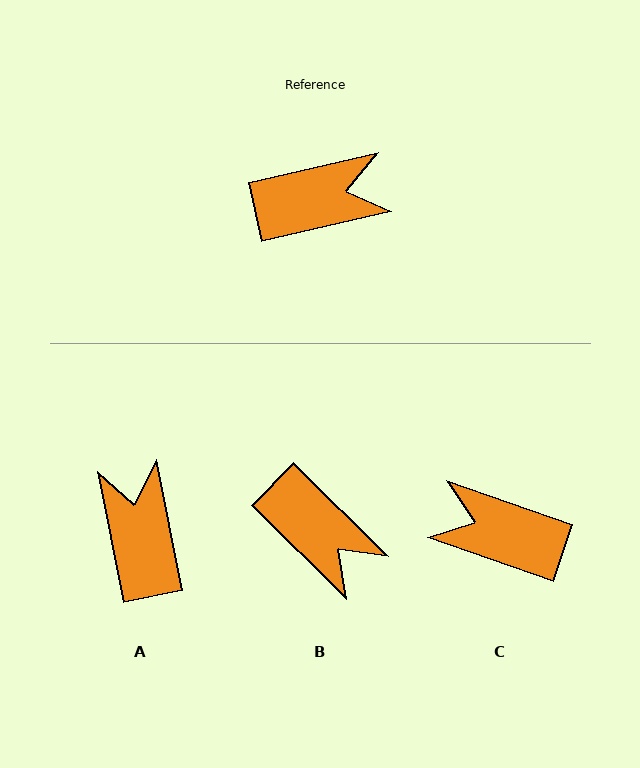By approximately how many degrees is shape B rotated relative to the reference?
Approximately 57 degrees clockwise.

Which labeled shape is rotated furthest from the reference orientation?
C, about 148 degrees away.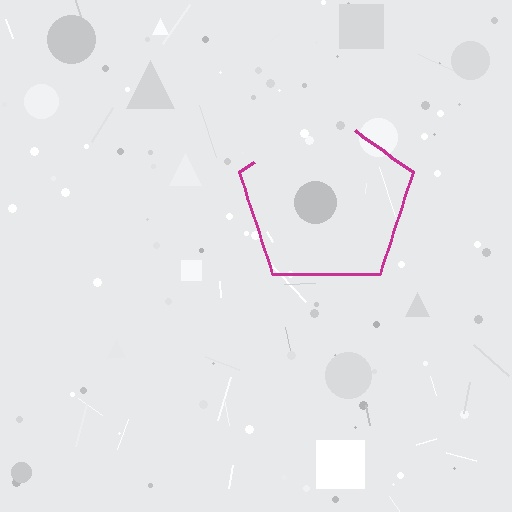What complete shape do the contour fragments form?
The contour fragments form a pentagon.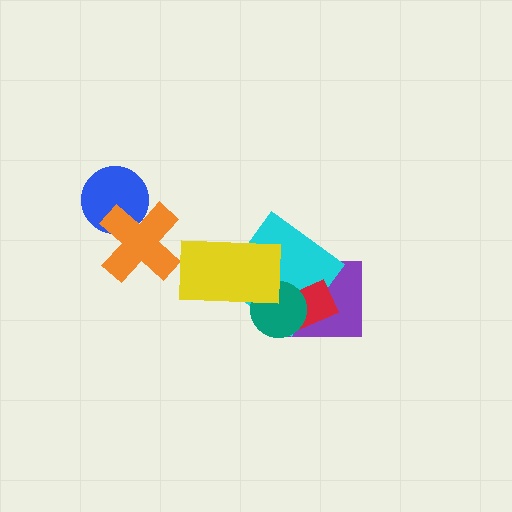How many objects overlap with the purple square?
3 objects overlap with the purple square.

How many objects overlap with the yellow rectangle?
2 objects overlap with the yellow rectangle.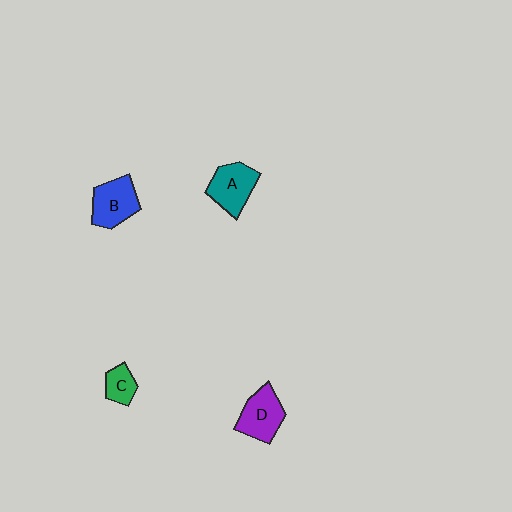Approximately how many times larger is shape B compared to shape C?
Approximately 1.9 times.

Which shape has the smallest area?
Shape C (green).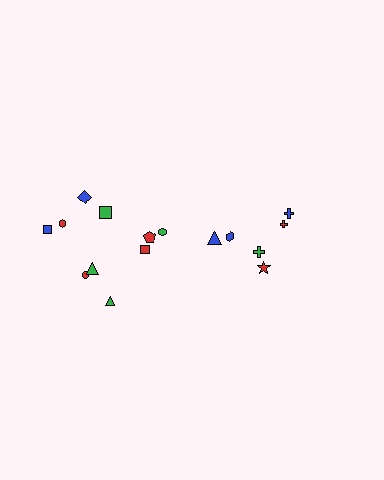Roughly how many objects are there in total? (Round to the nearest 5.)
Roughly 15 objects in total.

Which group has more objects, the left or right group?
The left group.